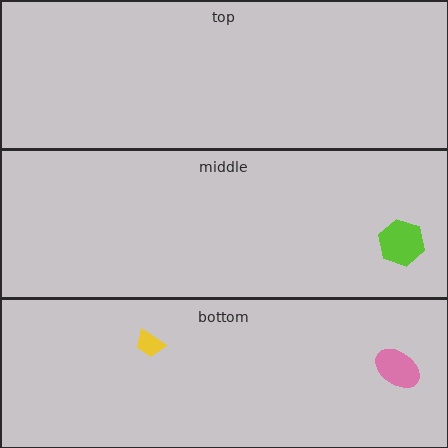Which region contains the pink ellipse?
The bottom region.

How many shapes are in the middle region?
1.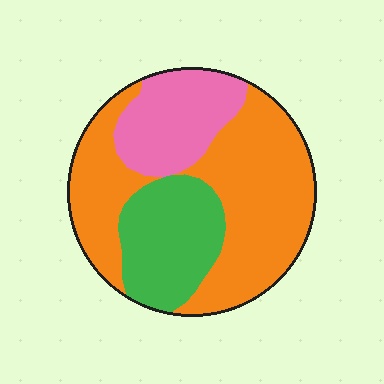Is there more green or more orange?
Orange.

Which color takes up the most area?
Orange, at roughly 55%.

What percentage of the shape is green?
Green covers roughly 25% of the shape.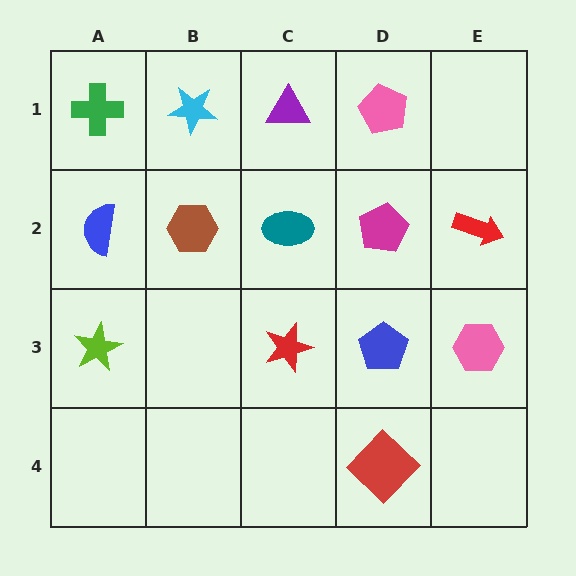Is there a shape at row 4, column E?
No, that cell is empty.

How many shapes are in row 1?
4 shapes.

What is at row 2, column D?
A magenta pentagon.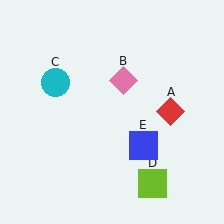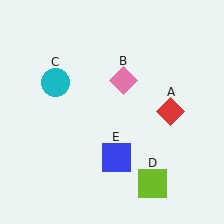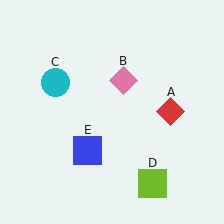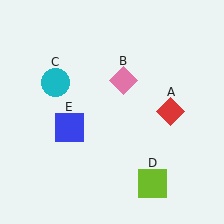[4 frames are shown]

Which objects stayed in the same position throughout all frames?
Red diamond (object A) and pink diamond (object B) and cyan circle (object C) and lime square (object D) remained stationary.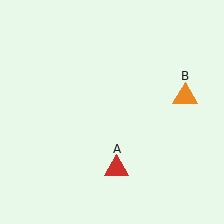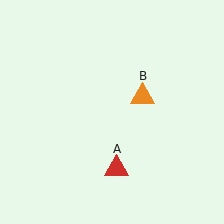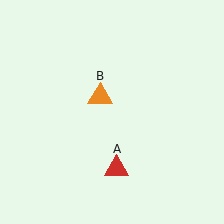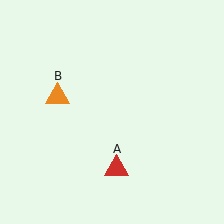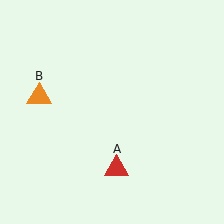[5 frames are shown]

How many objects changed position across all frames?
1 object changed position: orange triangle (object B).